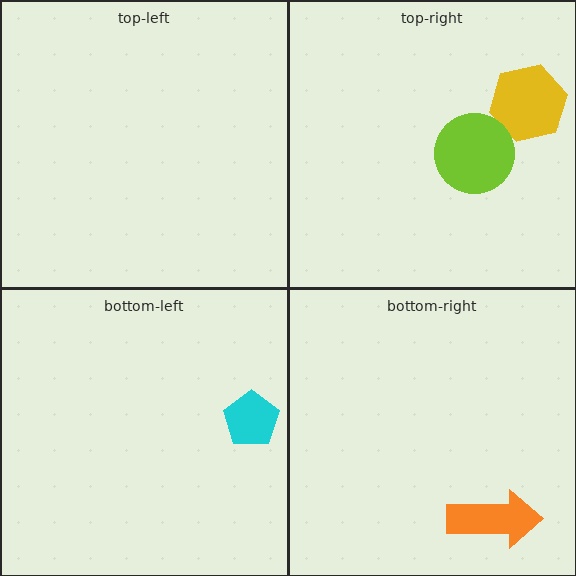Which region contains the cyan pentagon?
The bottom-left region.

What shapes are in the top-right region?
The yellow hexagon, the lime circle.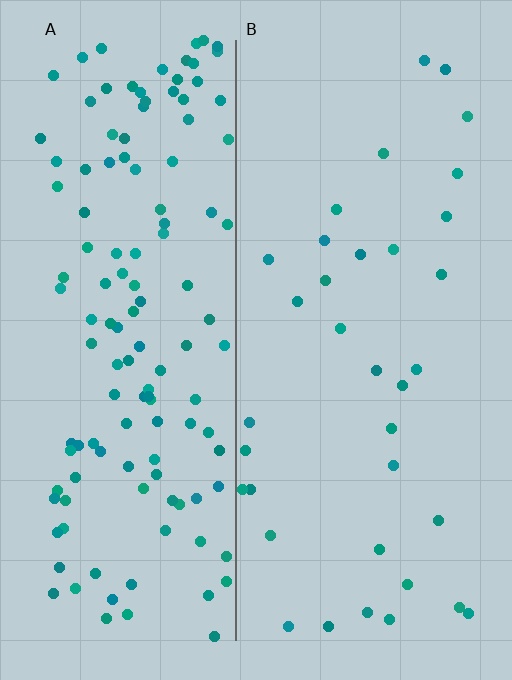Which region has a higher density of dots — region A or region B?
A (the left).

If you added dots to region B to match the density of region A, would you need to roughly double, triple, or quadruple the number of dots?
Approximately quadruple.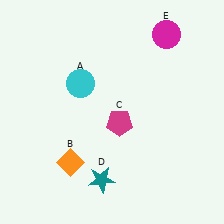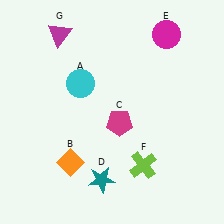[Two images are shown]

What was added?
A lime cross (F), a magenta triangle (G) were added in Image 2.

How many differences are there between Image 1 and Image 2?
There are 2 differences between the two images.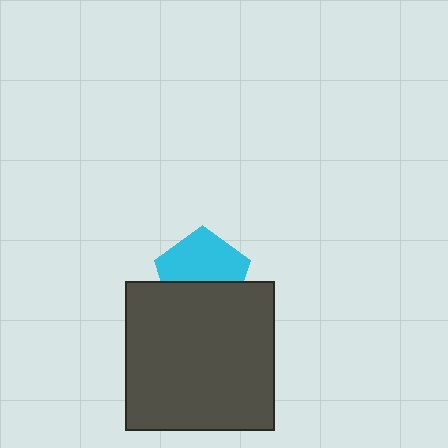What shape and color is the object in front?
The object in front is a dark gray square.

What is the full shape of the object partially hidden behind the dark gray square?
The partially hidden object is a cyan pentagon.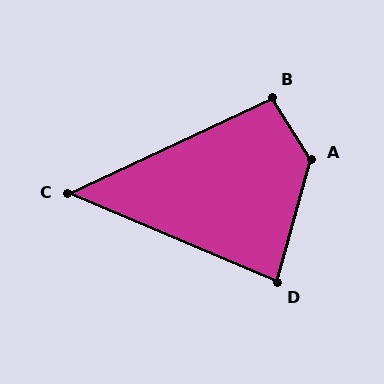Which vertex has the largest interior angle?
A, at approximately 132 degrees.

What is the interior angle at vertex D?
Approximately 83 degrees (acute).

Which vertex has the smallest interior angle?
C, at approximately 48 degrees.